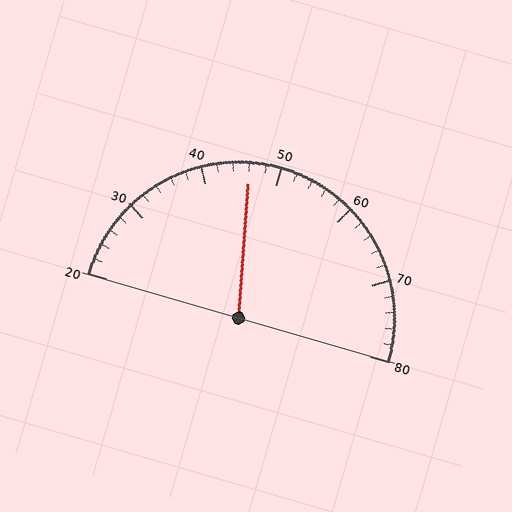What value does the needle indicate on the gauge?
The needle indicates approximately 46.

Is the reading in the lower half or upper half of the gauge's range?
The reading is in the lower half of the range (20 to 80).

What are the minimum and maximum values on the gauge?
The gauge ranges from 20 to 80.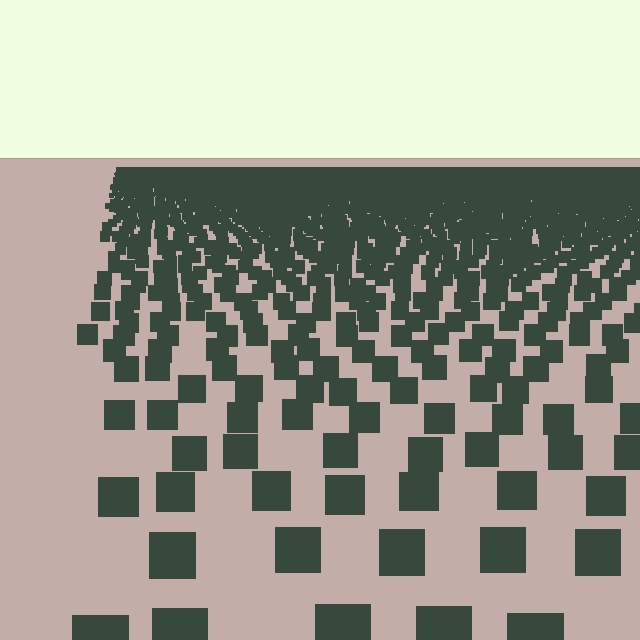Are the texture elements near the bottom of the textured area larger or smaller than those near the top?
Larger. Near the bottom, elements are closer to the viewer and appear at a bigger on-screen size.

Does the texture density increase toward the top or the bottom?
Density increases toward the top.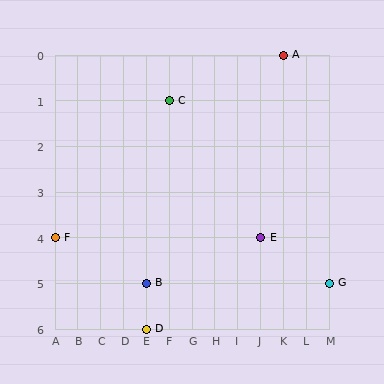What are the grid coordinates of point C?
Point C is at grid coordinates (F, 1).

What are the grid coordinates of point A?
Point A is at grid coordinates (K, 0).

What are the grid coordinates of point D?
Point D is at grid coordinates (E, 6).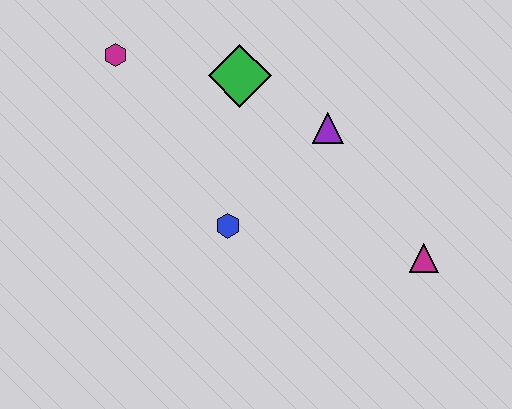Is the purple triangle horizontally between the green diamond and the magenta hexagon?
No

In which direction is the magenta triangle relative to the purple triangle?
The magenta triangle is below the purple triangle.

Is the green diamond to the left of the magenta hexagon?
No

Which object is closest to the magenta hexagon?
The green diamond is closest to the magenta hexagon.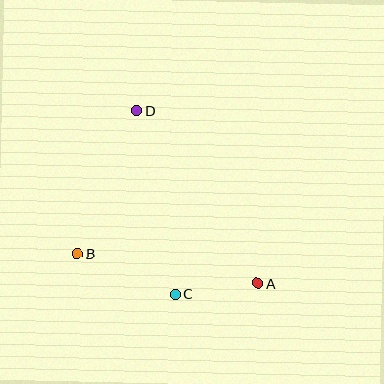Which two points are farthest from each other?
Points A and D are farthest from each other.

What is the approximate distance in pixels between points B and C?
The distance between B and C is approximately 106 pixels.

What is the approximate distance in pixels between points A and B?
The distance between A and B is approximately 183 pixels.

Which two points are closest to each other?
Points A and C are closest to each other.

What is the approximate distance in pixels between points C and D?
The distance between C and D is approximately 188 pixels.